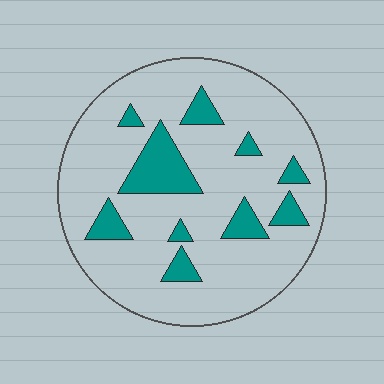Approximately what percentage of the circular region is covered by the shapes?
Approximately 15%.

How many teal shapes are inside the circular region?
10.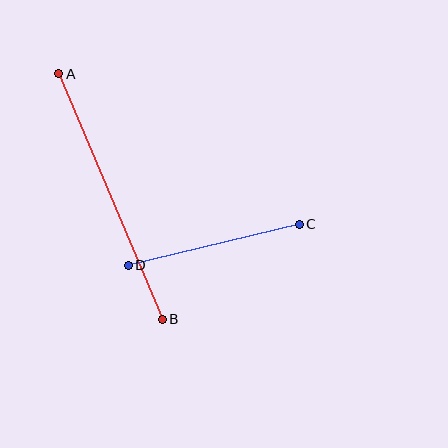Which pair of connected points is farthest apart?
Points A and B are farthest apart.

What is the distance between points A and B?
The distance is approximately 266 pixels.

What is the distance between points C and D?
The distance is approximately 176 pixels.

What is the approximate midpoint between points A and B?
The midpoint is at approximately (110, 196) pixels.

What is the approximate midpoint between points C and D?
The midpoint is at approximately (214, 245) pixels.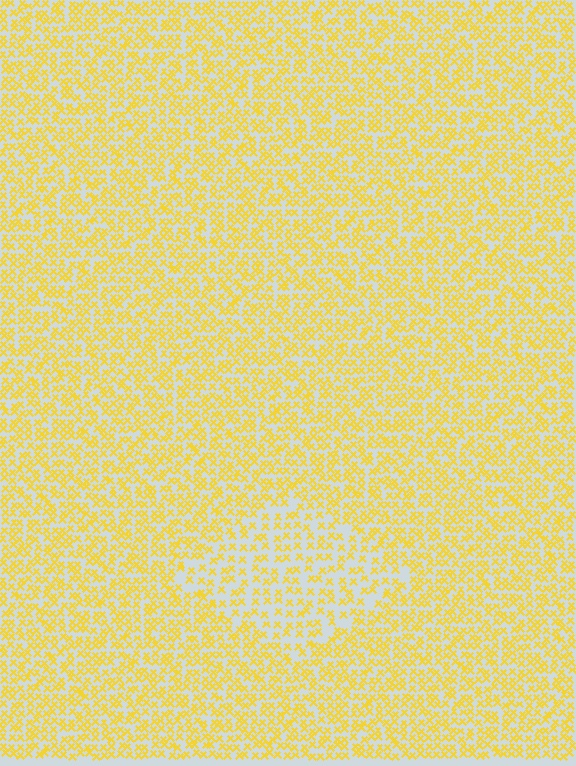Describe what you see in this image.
The image contains small yellow elements arranged at two different densities. A diamond-shaped region is visible where the elements are less densely packed than the surrounding area.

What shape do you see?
I see a diamond.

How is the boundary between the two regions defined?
The boundary is defined by a change in element density (approximately 1.7x ratio). All elements are the same color, size, and shape.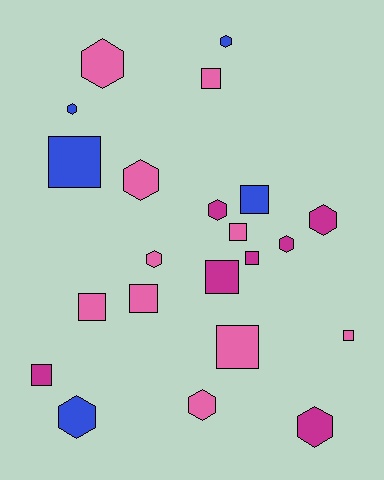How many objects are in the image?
There are 22 objects.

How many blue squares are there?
There are 2 blue squares.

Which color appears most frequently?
Pink, with 10 objects.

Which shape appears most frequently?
Hexagon, with 11 objects.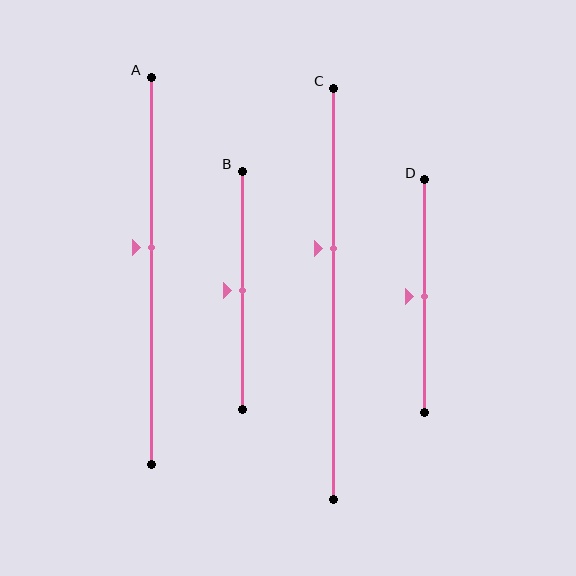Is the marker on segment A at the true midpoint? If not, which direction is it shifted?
No, the marker on segment A is shifted upward by about 6% of the segment length.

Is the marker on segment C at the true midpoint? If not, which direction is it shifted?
No, the marker on segment C is shifted upward by about 11% of the segment length.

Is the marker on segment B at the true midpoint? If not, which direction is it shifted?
Yes, the marker on segment B is at the true midpoint.